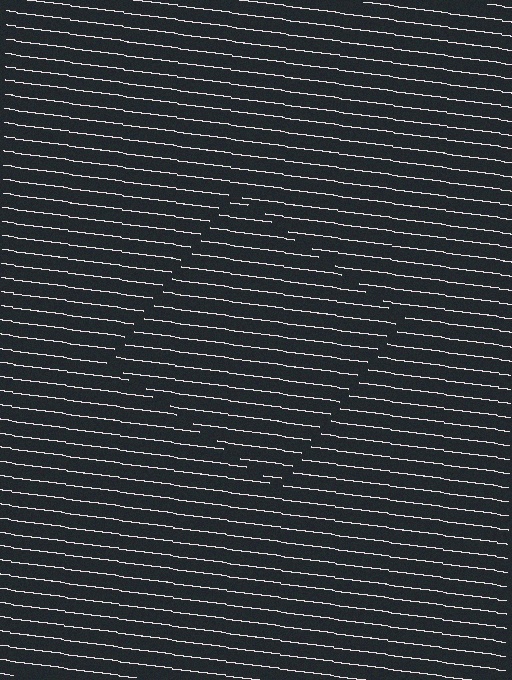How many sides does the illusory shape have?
4 sides — the line-ends trace a square.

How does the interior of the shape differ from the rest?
The interior of the shape contains the same grating, shifted by half a period — the contour is defined by the phase discontinuity where line-ends from the inner and outer gratings abut.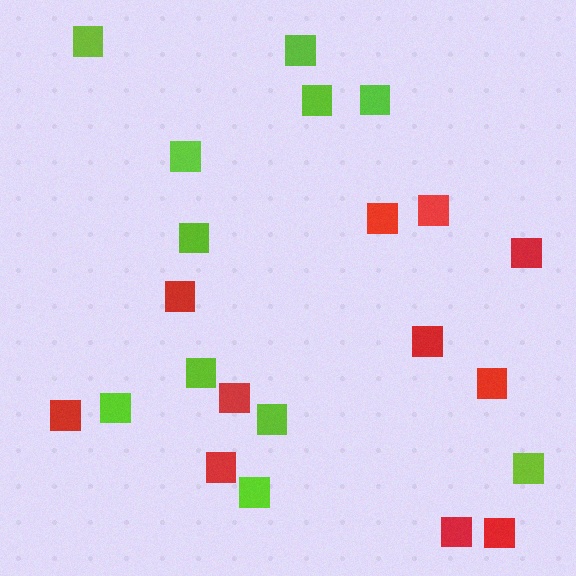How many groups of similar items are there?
There are 2 groups: one group of red squares (11) and one group of lime squares (11).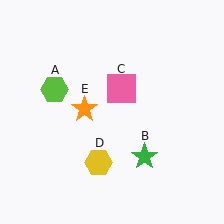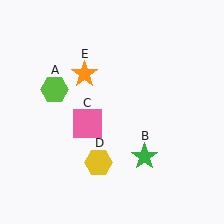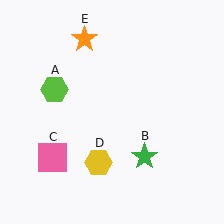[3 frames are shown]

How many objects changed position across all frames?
2 objects changed position: pink square (object C), orange star (object E).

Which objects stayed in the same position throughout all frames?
Lime hexagon (object A) and green star (object B) and yellow hexagon (object D) remained stationary.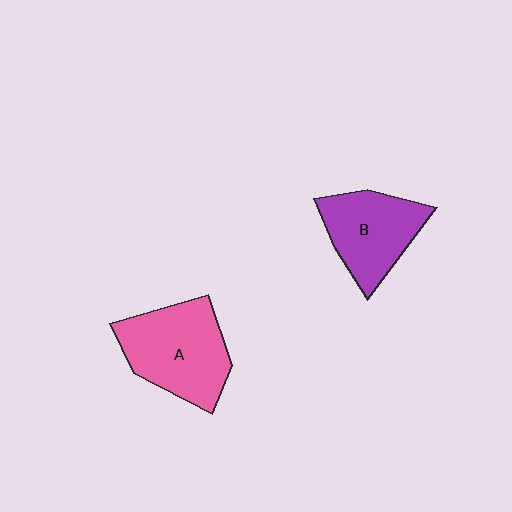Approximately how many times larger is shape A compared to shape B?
Approximately 1.2 times.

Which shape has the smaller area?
Shape B (purple).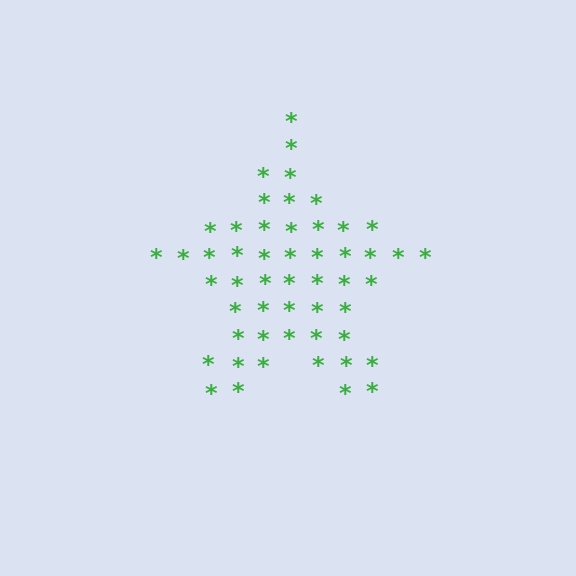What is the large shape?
The large shape is a star.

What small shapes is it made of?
It is made of small asterisks.